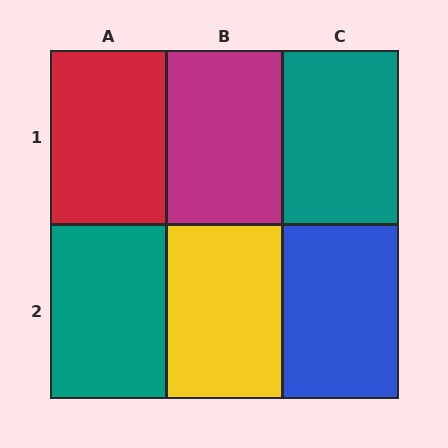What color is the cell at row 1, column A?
Red.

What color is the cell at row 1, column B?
Magenta.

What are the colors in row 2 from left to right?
Teal, yellow, blue.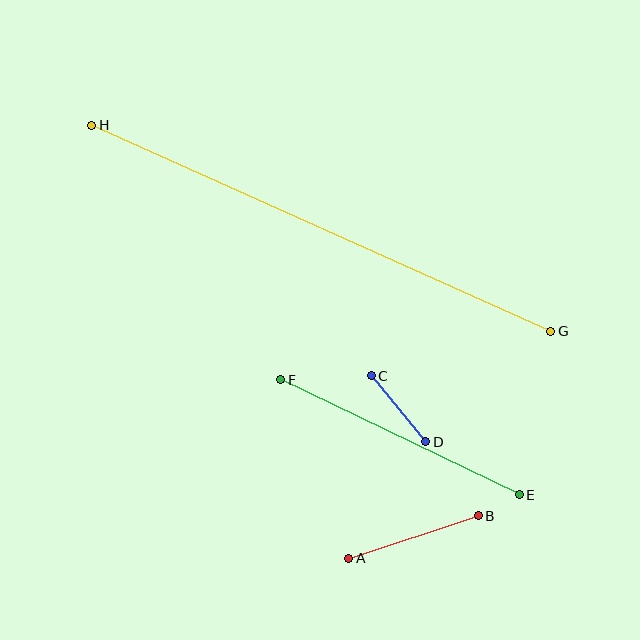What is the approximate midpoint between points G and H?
The midpoint is at approximately (321, 228) pixels.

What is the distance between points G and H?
The distance is approximately 503 pixels.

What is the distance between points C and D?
The distance is approximately 86 pixels.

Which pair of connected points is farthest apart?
Points G and H are farthest apart.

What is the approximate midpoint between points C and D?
The midpoint is at approximately (398, 409) pixels.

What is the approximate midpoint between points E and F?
The midpoint is at approximately (400, 437) pixels.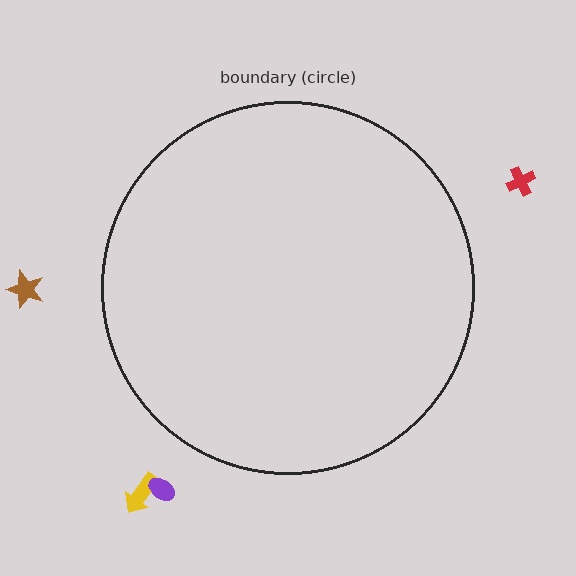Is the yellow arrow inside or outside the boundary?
Outside.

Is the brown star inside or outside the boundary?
Outside.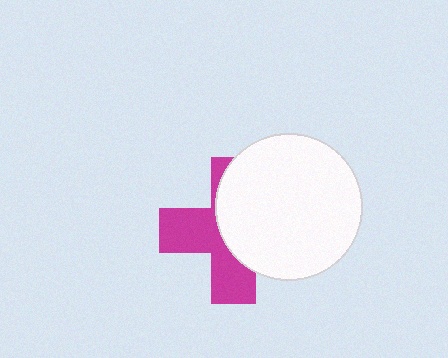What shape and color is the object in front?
The object in front is a white circle.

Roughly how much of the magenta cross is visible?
About half of it is visible (roughly 47%).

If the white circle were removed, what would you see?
You would see the complete magenta cross.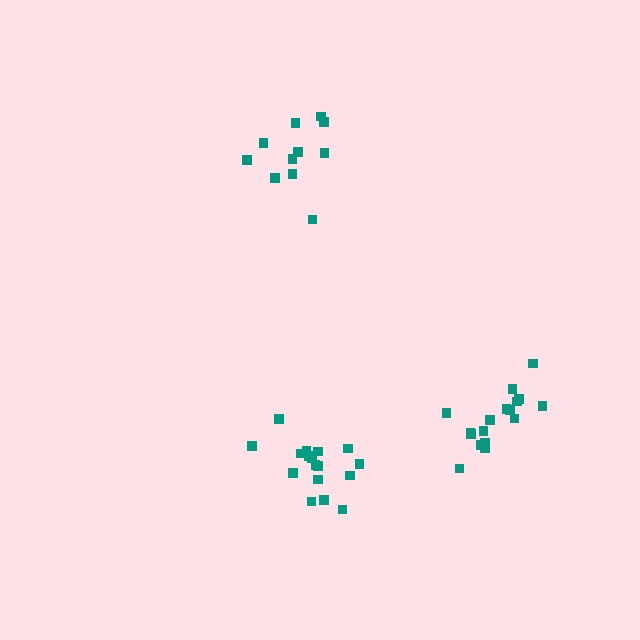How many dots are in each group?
Group 1: 11 dots, Group 2: 17 dots, Group 3: 17 dots (45 total).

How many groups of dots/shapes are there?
There are 3 groups.